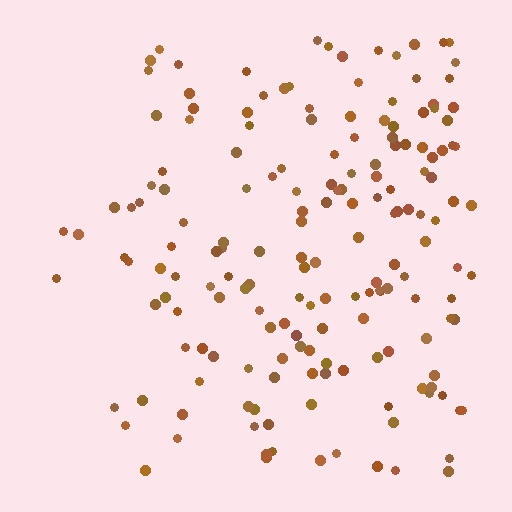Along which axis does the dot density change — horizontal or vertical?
Horizontal.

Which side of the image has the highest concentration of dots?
The right.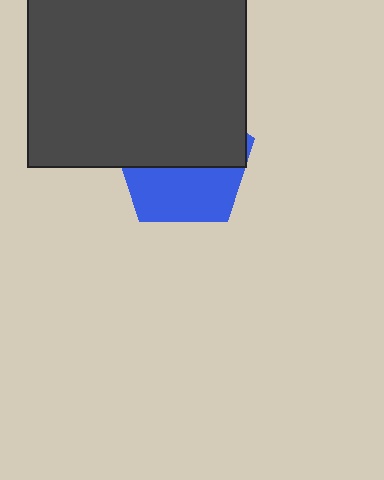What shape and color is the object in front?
The object in front is a dark gray square.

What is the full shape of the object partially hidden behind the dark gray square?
The partially hidden object is a blue pentagon.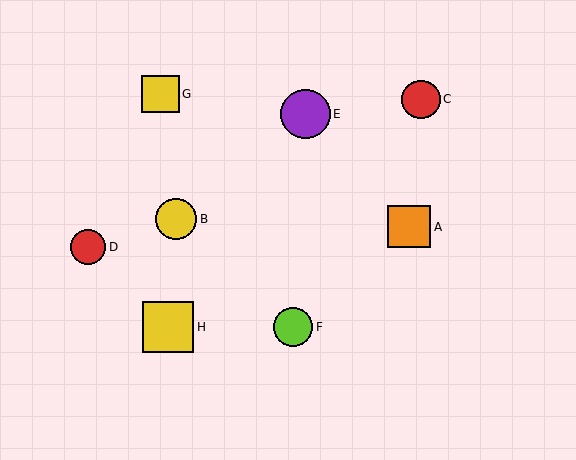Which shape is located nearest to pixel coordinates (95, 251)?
The red circle (labeled D) at (88, 247) is nearest to that location.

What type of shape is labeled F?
Shape F is a lime circle.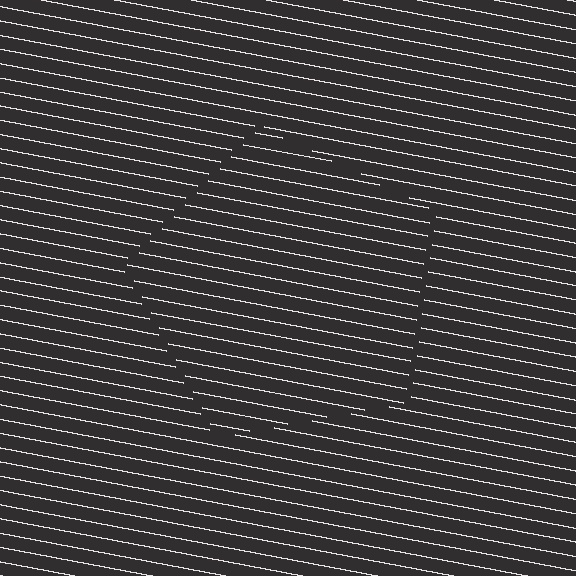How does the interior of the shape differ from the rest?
The interior of the shape contains the same grating, shifted by half a period — the contour is defined by the phase discontinuity where line-ends from the inner and outer gratings abut.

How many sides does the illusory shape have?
5 sides — the line-ends trace a pentagon.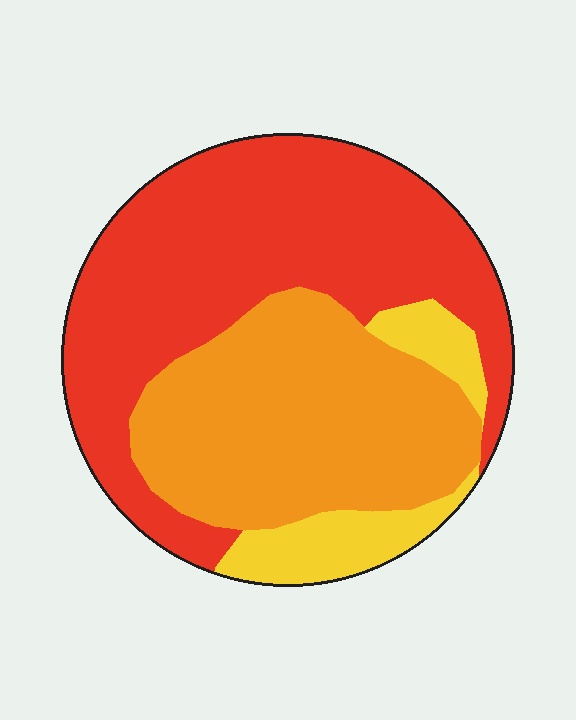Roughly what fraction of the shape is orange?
Orange takes up about three eighths (3/8) of the shape.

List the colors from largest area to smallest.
From largest to smallest: red, orange, yellow.